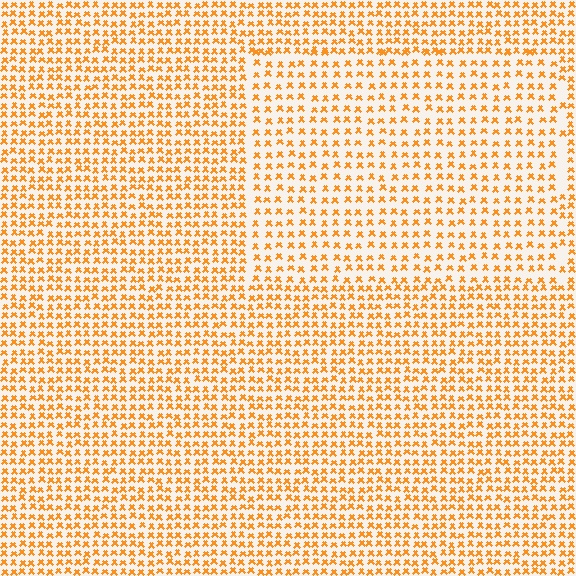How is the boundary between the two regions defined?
The boundary is defined by a change in element density (approximately 1.6x ratio). All elements are the same color, size, and shape.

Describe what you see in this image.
The image contains small orange elements arranged at two different densities. A rectangle-shaped region is visible where the elements are less densely packed than the surrounding area.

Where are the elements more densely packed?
The elements are more densely packed outside the rectangle boundary.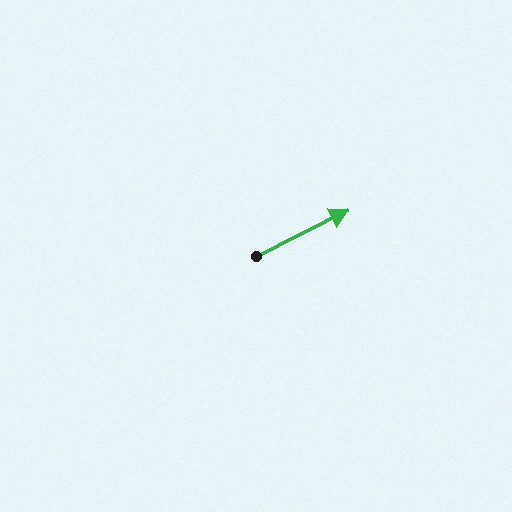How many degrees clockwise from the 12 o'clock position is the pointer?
Approximately 64 degrees.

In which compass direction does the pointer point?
Northeast.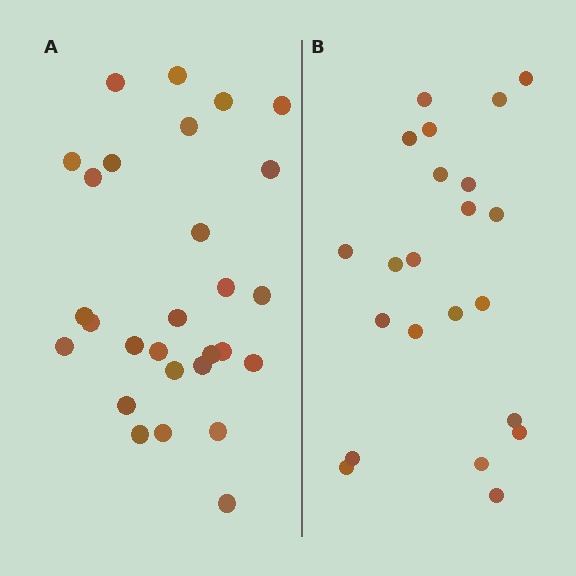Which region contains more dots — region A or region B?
Region A (the left region) has more dots.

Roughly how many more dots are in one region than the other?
Region A has about 6 more dots than region B.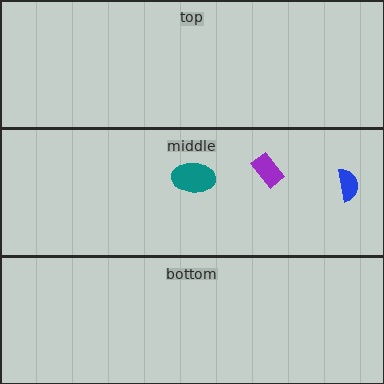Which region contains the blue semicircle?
The middle region.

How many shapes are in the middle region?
3.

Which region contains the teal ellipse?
The middle region.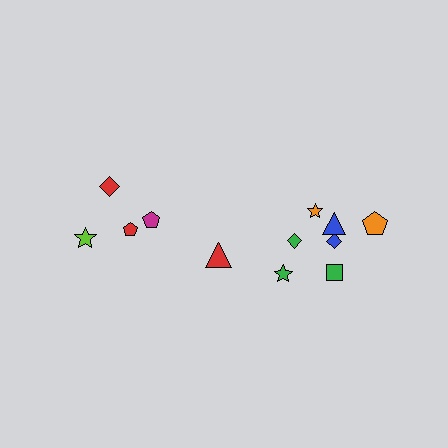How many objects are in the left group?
There are 5 objects.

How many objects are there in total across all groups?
There are 12 objects.